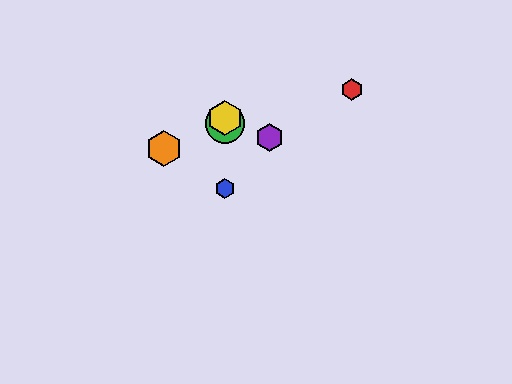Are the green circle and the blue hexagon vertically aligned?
Yes, both are at x≈225.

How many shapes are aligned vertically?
3 shapes (the blue hexagon, the green circle, the yellow hexagon) are aligned vertically.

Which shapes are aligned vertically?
The blue hexagon, the green circle, the yellow hexagon are aligned vertically.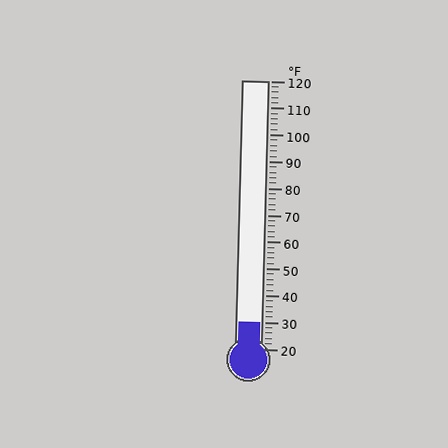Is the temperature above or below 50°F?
The temperature is below 50°F.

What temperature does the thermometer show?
The thermometer shows approximately 30°F.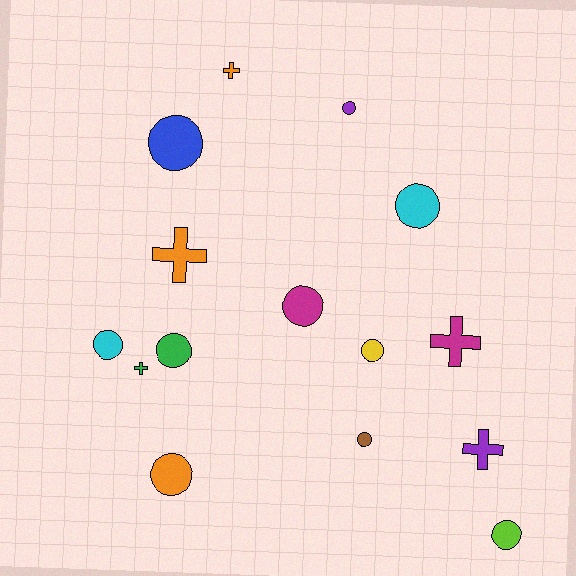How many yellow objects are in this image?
There is 1 yellow object.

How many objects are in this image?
There are 15 objects.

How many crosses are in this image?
There are 5 crosses.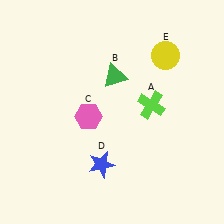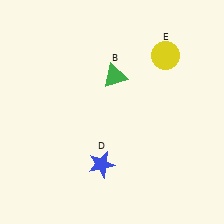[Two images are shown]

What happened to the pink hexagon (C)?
The pink hexagon (C) was removed in Image 2. It was in the bottom-left area of Image 1.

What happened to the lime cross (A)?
The lime cross (A) was removed in Image 2. It was in the top-right area of Image 1.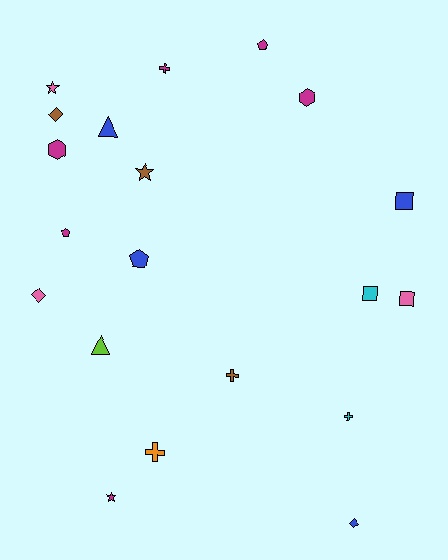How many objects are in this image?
There are 20 objects.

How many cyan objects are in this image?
There are 2 cyan objects.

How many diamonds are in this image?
There are 3 diamonds.